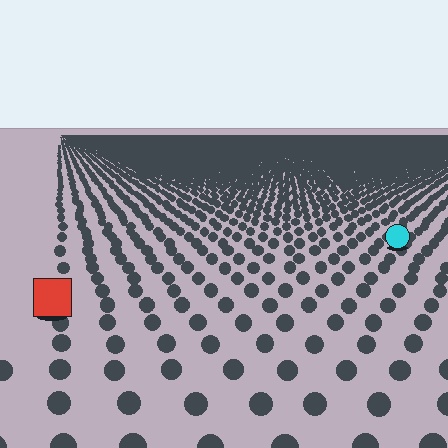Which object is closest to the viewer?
The red square is closest. The texture marks near it are larger and more spread out.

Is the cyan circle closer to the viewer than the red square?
No. The red square is closer — you can tell from the texture gradient: the ground texture is coarser near it.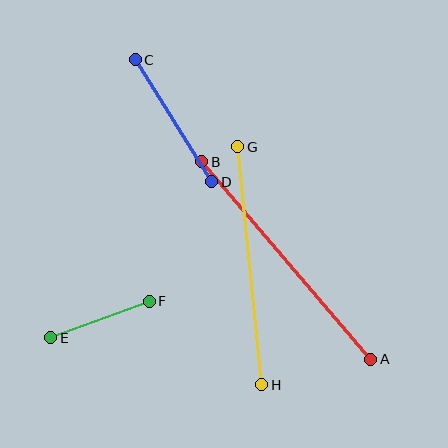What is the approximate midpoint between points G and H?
The midpoint is at approximately (250, 266) pixels.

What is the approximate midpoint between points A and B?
The midpoint is at approximately (286, 261) pixels.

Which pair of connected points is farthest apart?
Points A and B are farthest apart.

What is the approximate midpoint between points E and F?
The midpoint is at approximately (100, 320) pixels.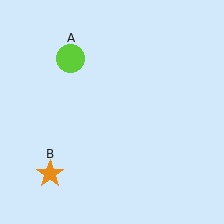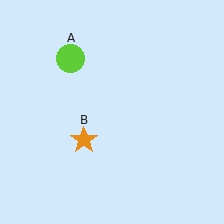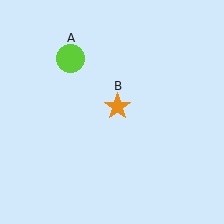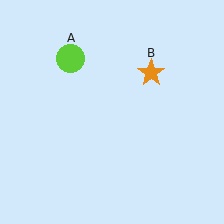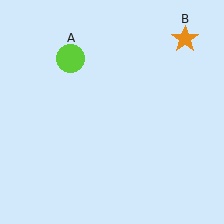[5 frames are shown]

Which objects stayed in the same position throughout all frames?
Lime circle (object A) remained stationary.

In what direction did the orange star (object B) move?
The orange star (object B) moved up and to the right.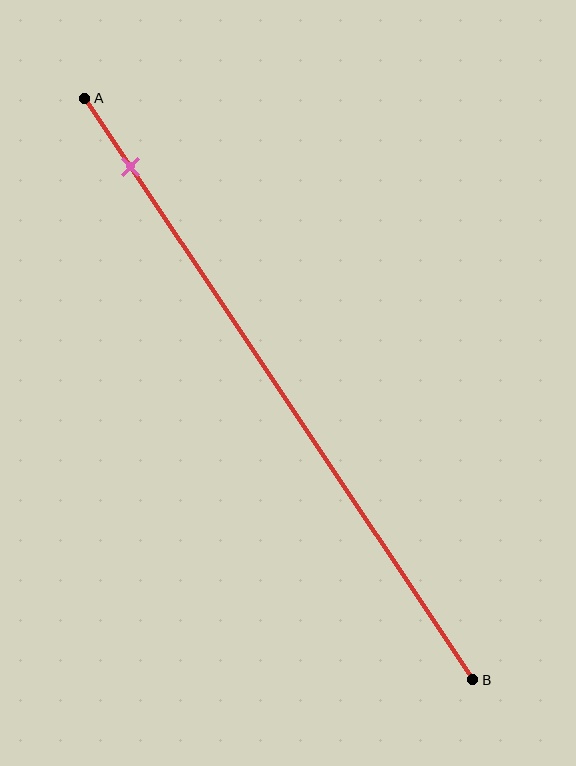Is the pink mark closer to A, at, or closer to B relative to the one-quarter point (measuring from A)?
The pink mark is closer to point A than the one-quarter point of segment AB.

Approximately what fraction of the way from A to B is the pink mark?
The pink mark is approximately 10% of the way from A to B.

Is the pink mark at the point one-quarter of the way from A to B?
No, the mark is at about 10% from A, not at the 25% one-quarter point.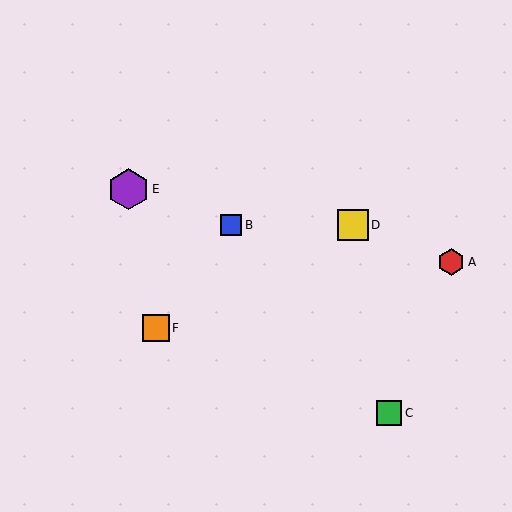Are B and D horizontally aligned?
Yes, both are at y≈225.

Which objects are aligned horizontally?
Objects B, D are aligned horizontally.